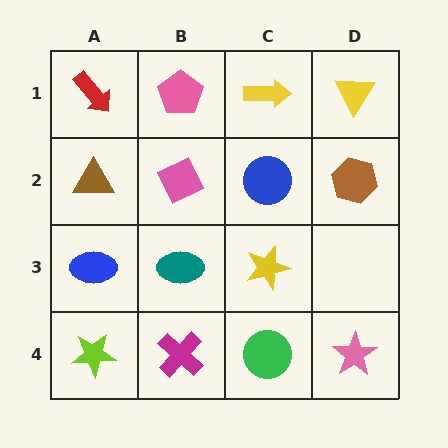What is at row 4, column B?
A magenta cross.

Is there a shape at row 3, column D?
No, that cell is empty.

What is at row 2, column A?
A brown triangle.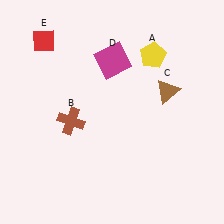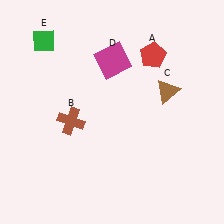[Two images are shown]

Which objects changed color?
A changed from yellow to red. E changed from red to green.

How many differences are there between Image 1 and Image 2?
There are 2 differences between the two images.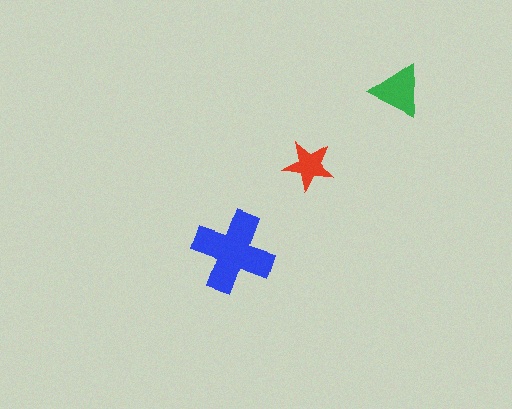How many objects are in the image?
There are 3 objects in the image.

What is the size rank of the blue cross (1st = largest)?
1st.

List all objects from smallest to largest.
The red star, the green triangle, the blue cross.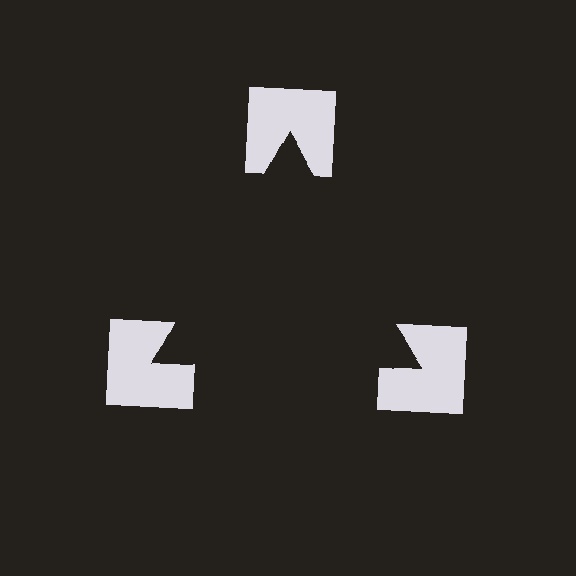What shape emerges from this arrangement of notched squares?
An illusory triangle — its edges are inferred from the aligned wedge cuts in the notched squares, not physically drawn.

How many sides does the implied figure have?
3 sides.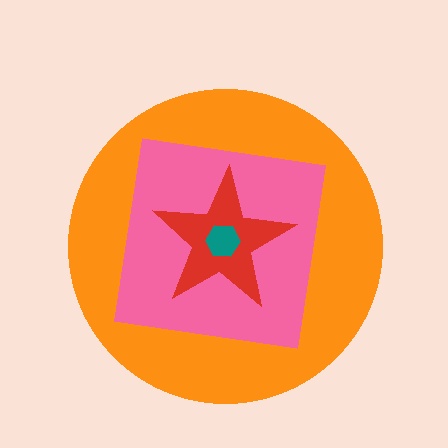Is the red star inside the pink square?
Yes.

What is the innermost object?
The teal hexagon.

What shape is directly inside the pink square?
The red star.